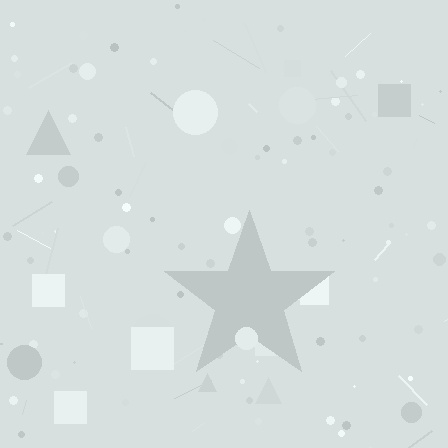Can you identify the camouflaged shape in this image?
The camouflaged shape is a star.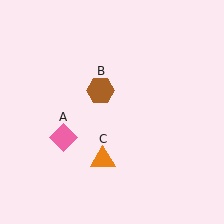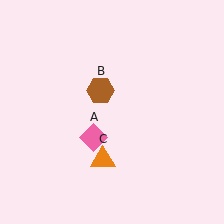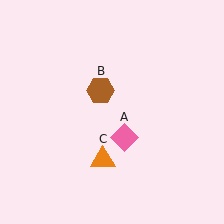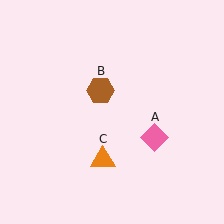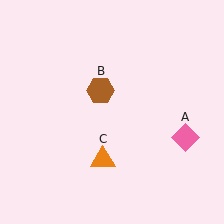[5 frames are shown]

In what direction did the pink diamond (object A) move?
The pink diamond (object A) moved right.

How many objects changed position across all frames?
1 object changed position: pink diamond (object A).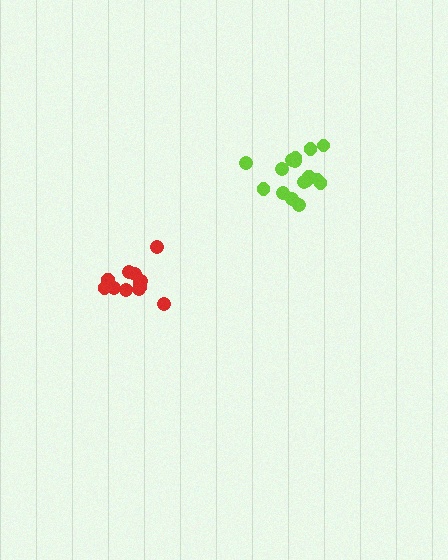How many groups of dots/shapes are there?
There are 2 groups.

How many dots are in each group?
Group 1: 16 dots, Group 2: 12 dots (28 total).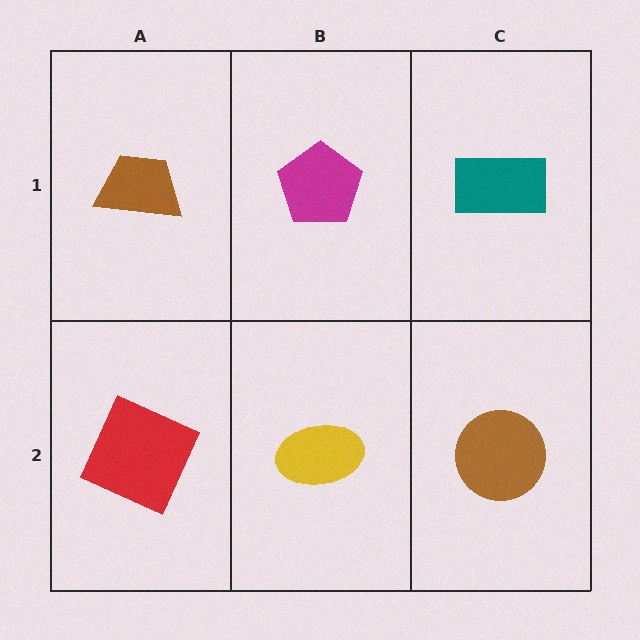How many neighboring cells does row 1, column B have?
3.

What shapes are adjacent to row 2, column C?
A teal rectangle (row 1, column C), a yellow ellipse (row 2, column B).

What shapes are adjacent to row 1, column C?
A brown circle (row 2, column C), a magenta pentagon (row 1, column B).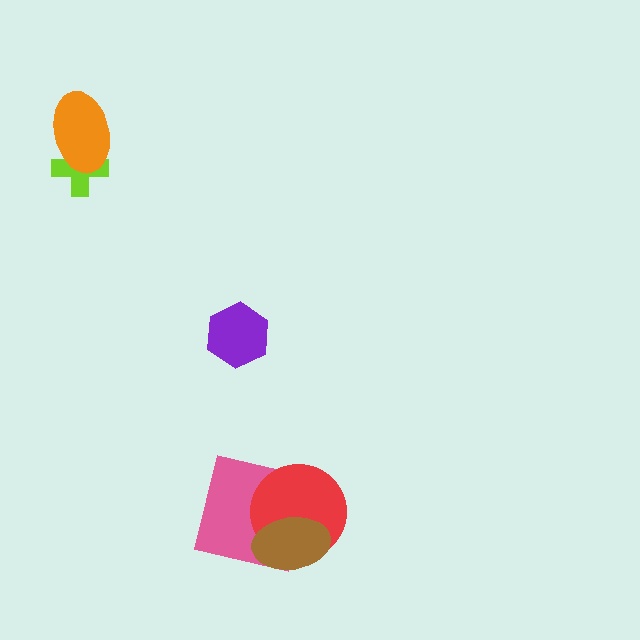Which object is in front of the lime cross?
The orange ellipse is in front of the lime cross.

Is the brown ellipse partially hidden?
No, no other shape covers it.